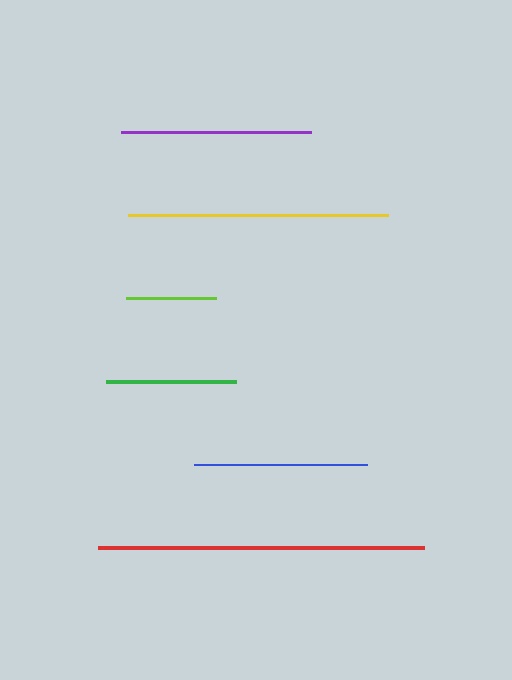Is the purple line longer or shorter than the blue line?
The purple line is longer than the blue line.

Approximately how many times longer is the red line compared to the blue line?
The red line is approximately 1.9 times the length of the blue line.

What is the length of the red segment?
The red segment is approximately 327 pixels long.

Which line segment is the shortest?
The lime line is the shortest at approximately 90 pixels.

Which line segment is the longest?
The red line is the longest at approximately 327 pixels.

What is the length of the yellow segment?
The yellow segment is approximately 261 pixels long.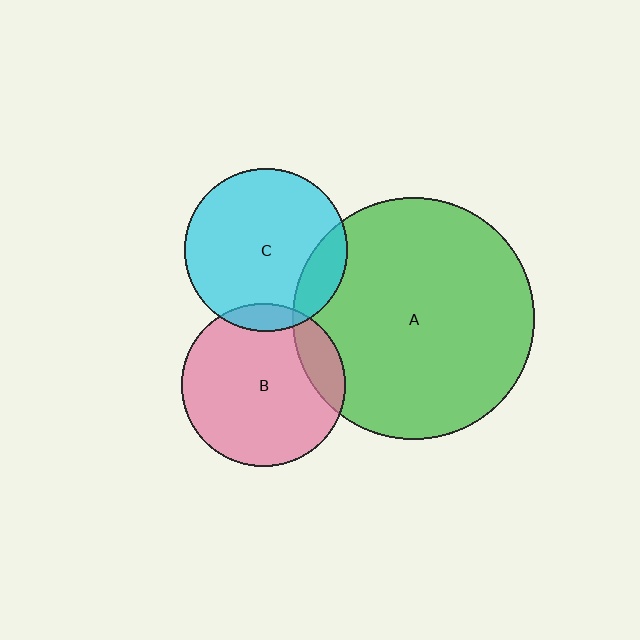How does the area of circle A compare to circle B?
Approximately 2.2 times.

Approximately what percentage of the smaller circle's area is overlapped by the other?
Approximately 10%.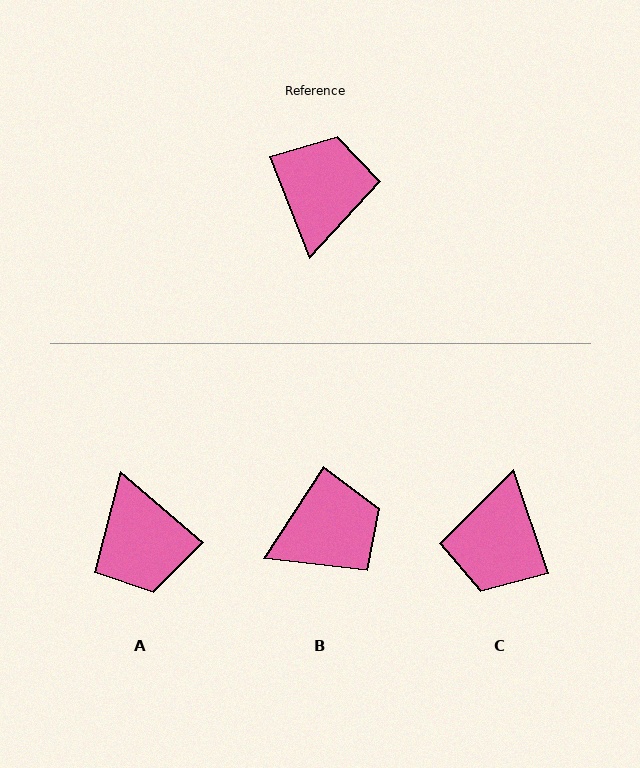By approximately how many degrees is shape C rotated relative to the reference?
Approximately 178 degrees counter-clockwise.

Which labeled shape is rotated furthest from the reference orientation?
C, about 178 degrees away.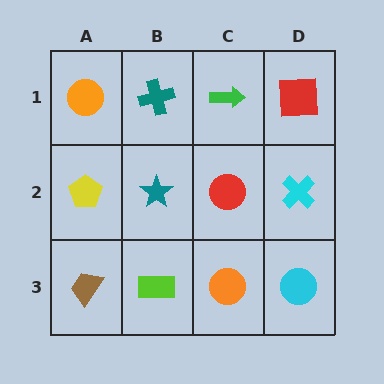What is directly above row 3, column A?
A yellow pentagon.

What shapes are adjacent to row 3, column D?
A cyan cross (row 2, column D), an orange circle (row 3, column C).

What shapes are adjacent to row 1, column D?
A cyan cross (row 2, column D), a green arrow (row 1, column C).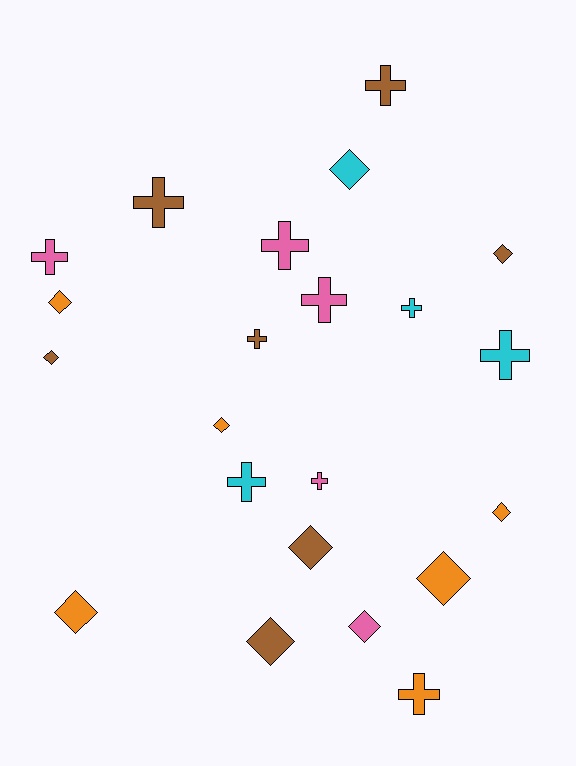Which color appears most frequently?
Brown, with 7 objects.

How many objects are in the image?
There are 22 objects.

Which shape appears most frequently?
Diamond, with 11 objects.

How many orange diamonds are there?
There are 5 orange diamonds.